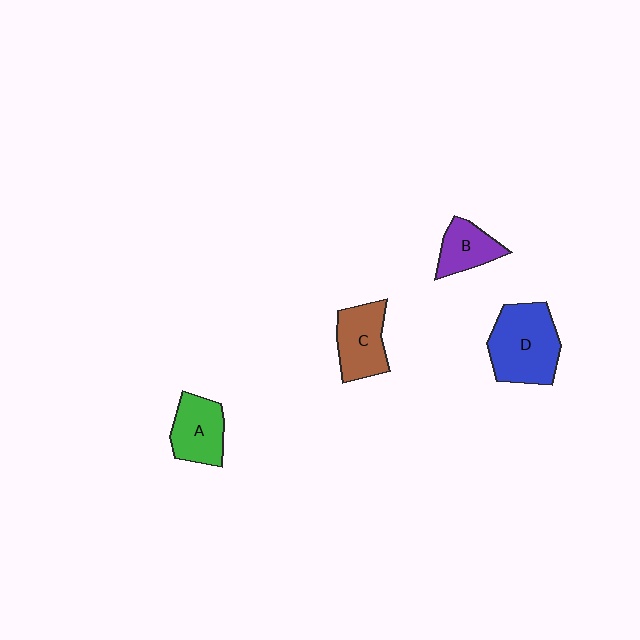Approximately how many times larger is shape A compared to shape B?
Approximately 1.2 times.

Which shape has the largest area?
Shape D (blue).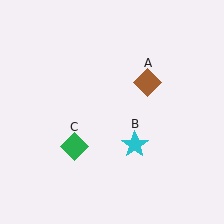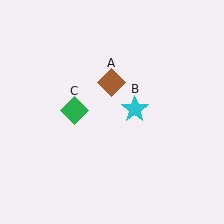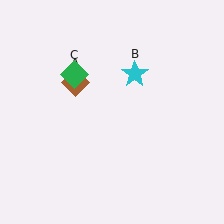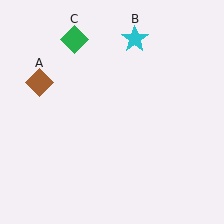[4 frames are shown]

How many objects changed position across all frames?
3 objects changed position: brown diamond (object A), cyan star (object B), green diamond (object C).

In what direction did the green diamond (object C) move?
The green diamond (object C) moved up.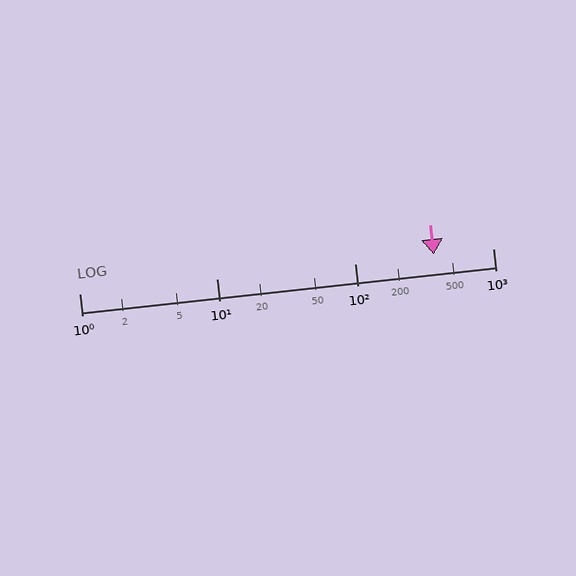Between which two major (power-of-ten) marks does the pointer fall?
The pointer is between 100 and 1000.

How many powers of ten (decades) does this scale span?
The scale spans 3 decades, from 1 to 1000.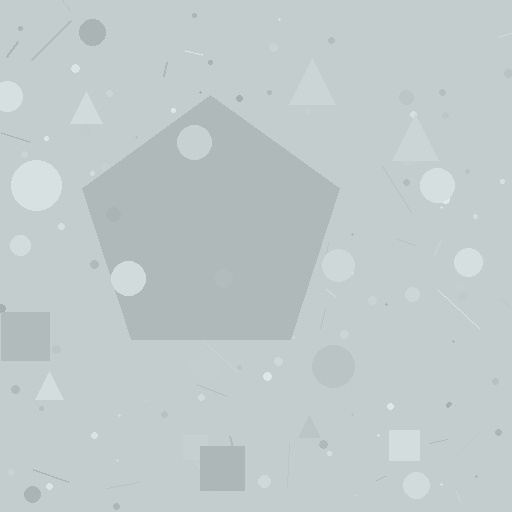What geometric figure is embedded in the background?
A pentagon is embedded in the background.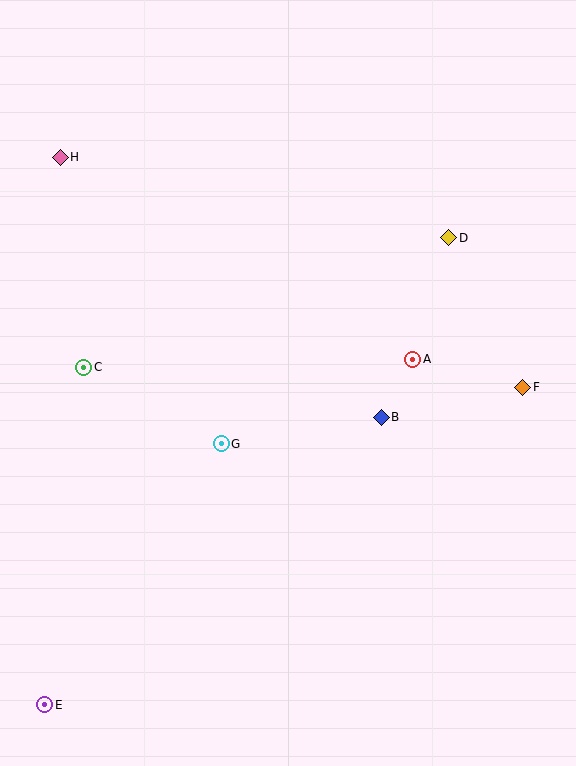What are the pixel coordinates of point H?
Point H is at (60, 157).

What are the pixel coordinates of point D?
Point D is at (449, 238).